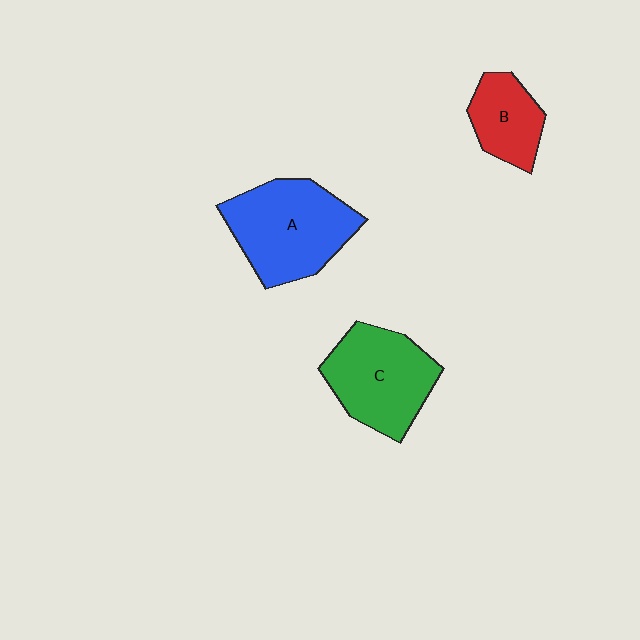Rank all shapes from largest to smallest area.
From largest to smallest: A (blue), C (green), B (red).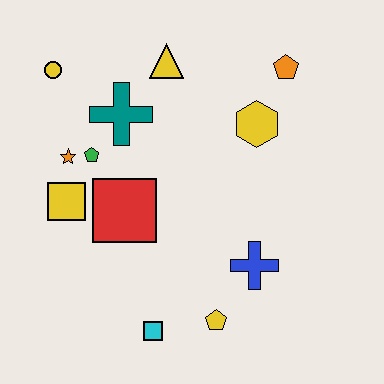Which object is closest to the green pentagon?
The orange star is closest to the green pentagon.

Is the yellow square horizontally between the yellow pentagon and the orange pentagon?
No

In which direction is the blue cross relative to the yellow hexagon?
The blue cross is below the yellow hexagon.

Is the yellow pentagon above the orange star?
No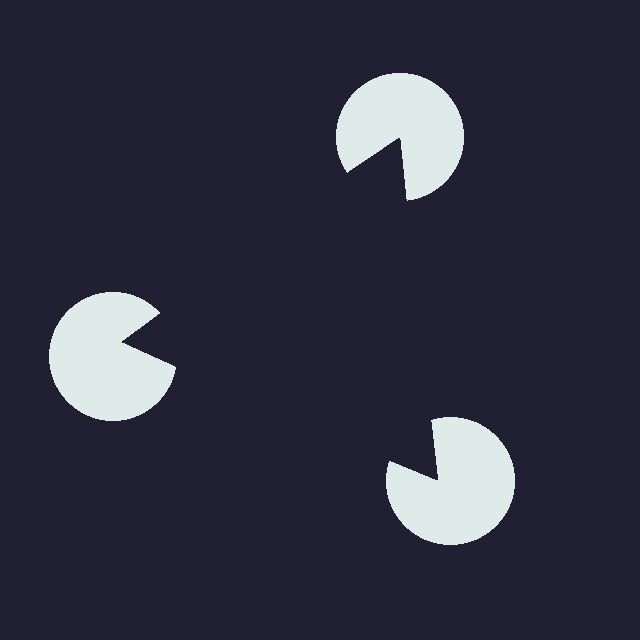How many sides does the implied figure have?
3 sides.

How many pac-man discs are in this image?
There are 3 — one at each vertex of the illusory triangle.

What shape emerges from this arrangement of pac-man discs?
An illusory triangle — its edges are inferred from the aligned wedge cuts in the pac-man discs, not physically drawn.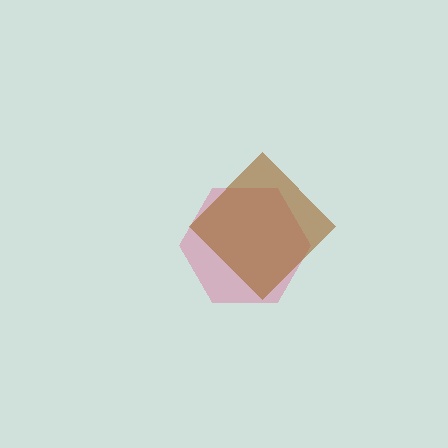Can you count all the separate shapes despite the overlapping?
Yes, there are 2 separate shapes.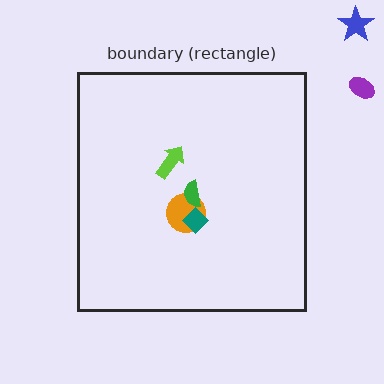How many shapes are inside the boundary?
4 inside, 2 outside.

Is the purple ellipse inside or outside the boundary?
Outside.